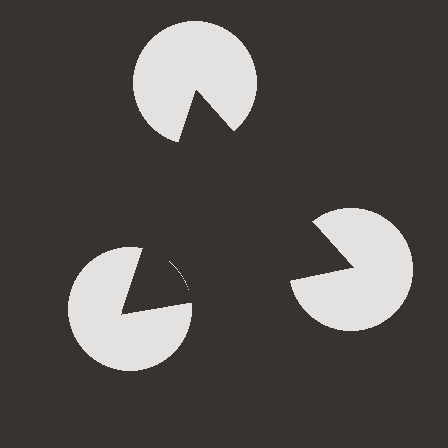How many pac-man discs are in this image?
There are 3 — one at each vertex of the illusory triangle.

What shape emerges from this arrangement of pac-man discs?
An illusory triangle — its edges are inferred from the aligned wedge cuts in the pac-man discs, not physically drawn.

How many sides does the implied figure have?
3 sides.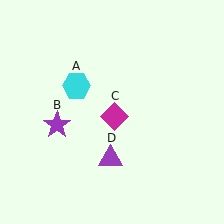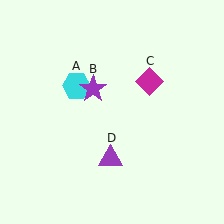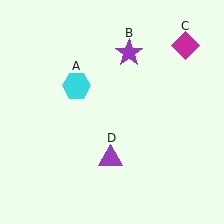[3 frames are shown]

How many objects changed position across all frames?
2 objects changed position: purple star (object B), magenta diamond (object C).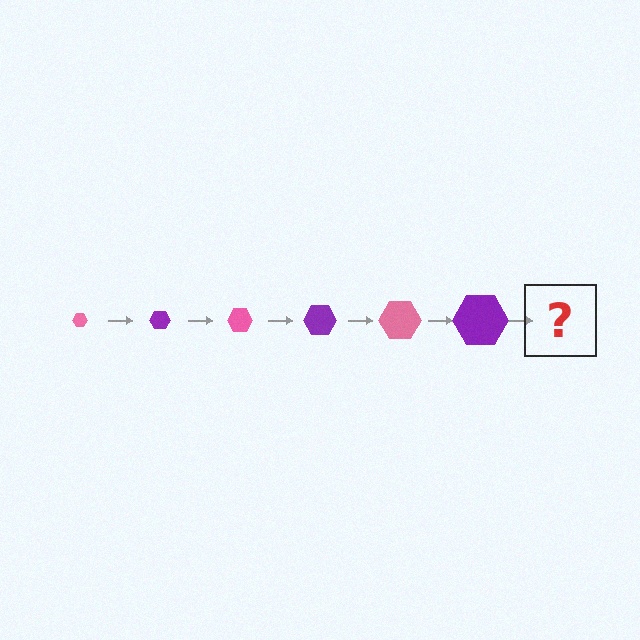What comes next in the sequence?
The next element should be a pink hexagon, larger than the previous one.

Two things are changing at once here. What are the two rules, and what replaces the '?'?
The two rules are that the hexagon grows larger each step and the color cycles through pink and purple. The '?' should be a pink hexagon, larger than the previous one.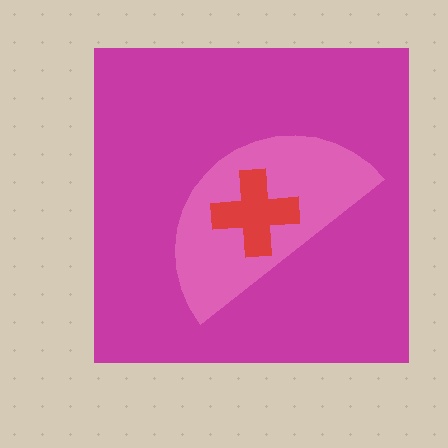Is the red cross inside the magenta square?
Yes.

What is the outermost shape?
The magenta square.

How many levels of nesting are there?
3.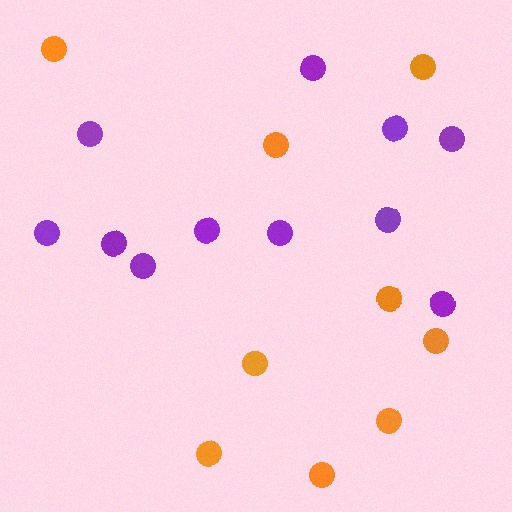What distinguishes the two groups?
There are 2 groups: one group of purple circles (11) and one group of orange circles (9).